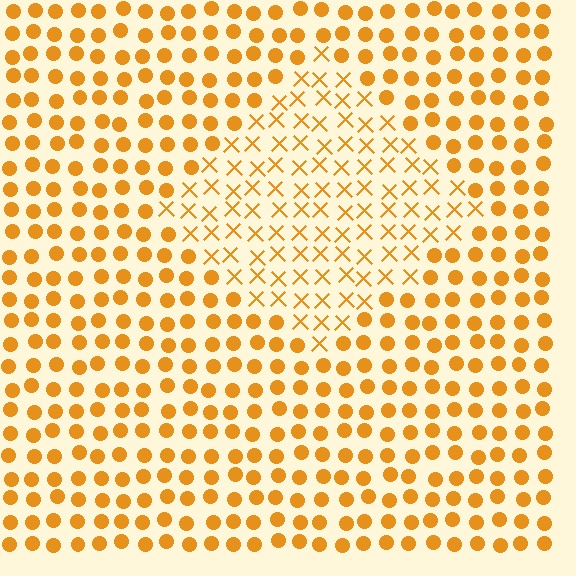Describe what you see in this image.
The image is filled with small orange elements arranged in a uniform grid. A diamond-shaped region contains X marks, while the surrounding area contains circles. The boundary is defined purely by the change in element shape.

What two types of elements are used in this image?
The image uses X marks inside the diamond region and circles outside it.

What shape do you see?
I see a diamond.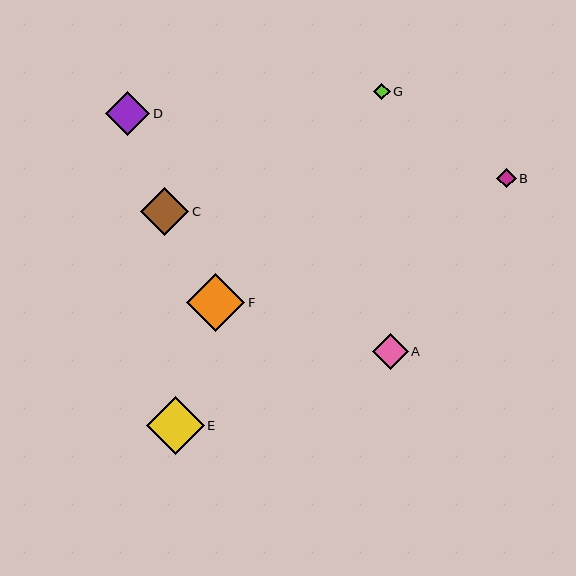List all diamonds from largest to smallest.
From largest to smallest: E, F, C, D, A, B, G.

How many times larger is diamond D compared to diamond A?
Diamond D is approximately 1.2 times the size of diamond A.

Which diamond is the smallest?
Diamond G is the smallest with a size of approximately 17 pixels.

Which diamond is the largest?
Diamond E is the largest with a size of approximately 58 pixels.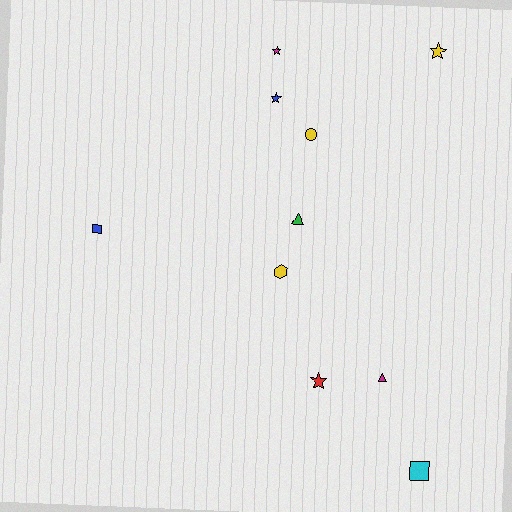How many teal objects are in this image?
There are no teal objects.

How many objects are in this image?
There are 10 objects.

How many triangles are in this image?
There are 2 triangles.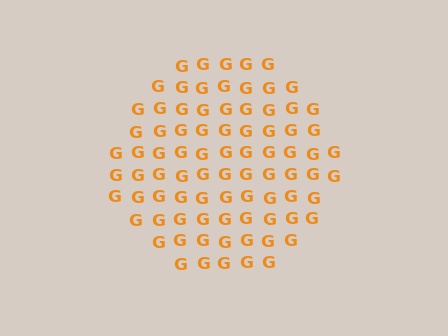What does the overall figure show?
The overall figure shows a circle.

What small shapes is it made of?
It is made of small letter G's.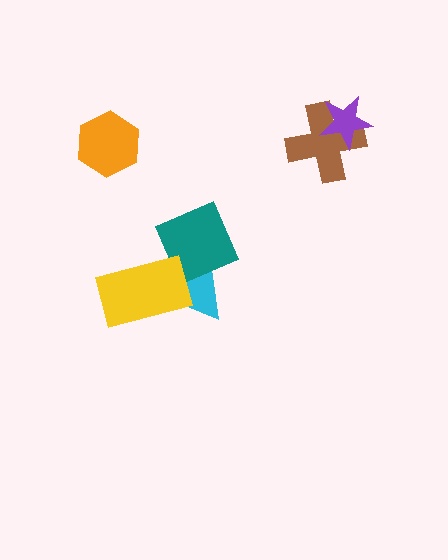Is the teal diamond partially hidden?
Yes, it is partially covered by another shape.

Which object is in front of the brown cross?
The purple star is in front of the brown cross.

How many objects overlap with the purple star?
1 object overlaps with the purple star.